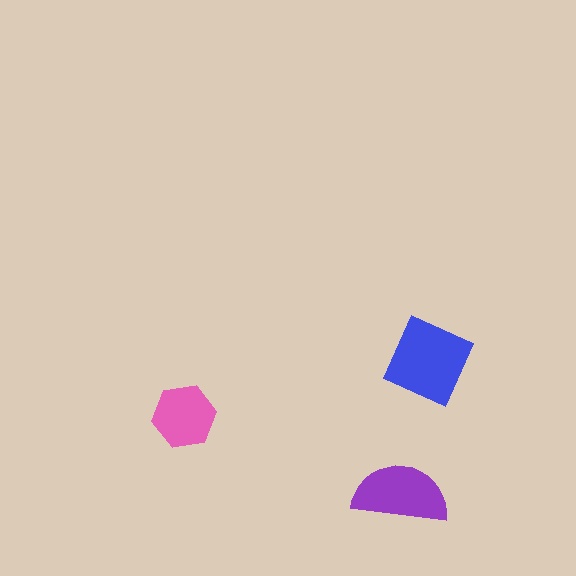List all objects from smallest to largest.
The pink hexagon, the purple semicircle, the blue diamond.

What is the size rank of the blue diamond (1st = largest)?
1st.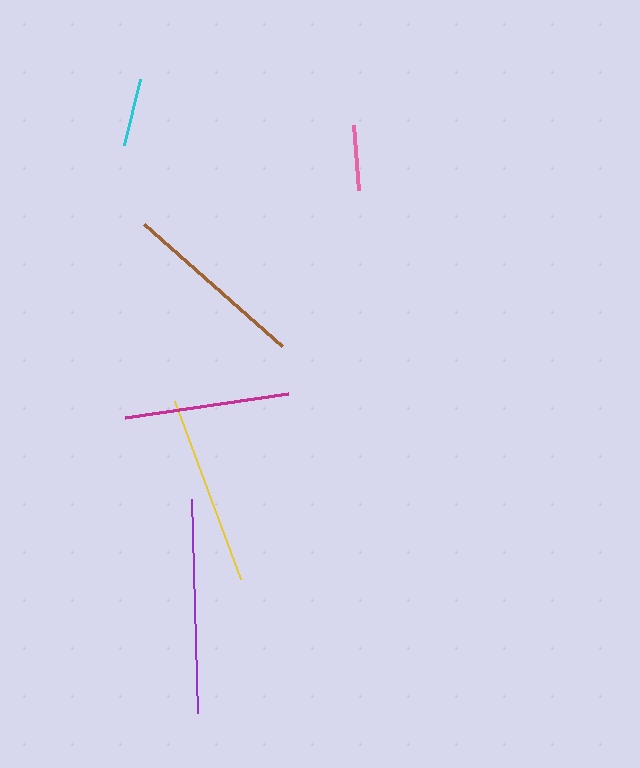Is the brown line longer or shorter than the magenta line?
The brown line is longer than the magenta line.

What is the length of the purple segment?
The purple segment is approximately 214 pixels long.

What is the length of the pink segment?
The pink segment is approximately 65 pixels long.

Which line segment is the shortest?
The pink line is the shortest at approximately 65 pixels.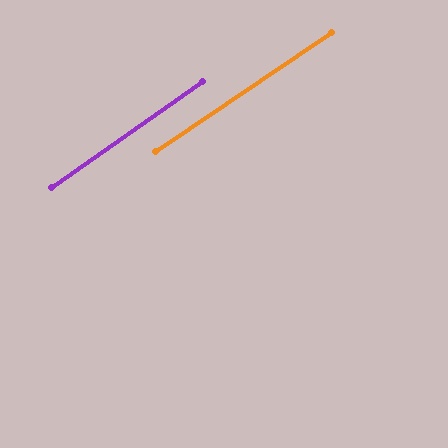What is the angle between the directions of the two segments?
Approximately 1 degree.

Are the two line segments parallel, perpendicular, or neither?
Parallel — their directions differ by only 0.9°.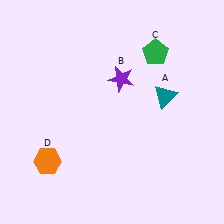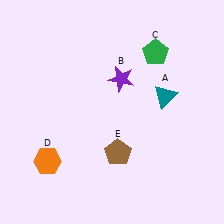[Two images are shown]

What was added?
A brown pentagon (E) was added in Image 2.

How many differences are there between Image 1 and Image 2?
There is 1 difference between the two images.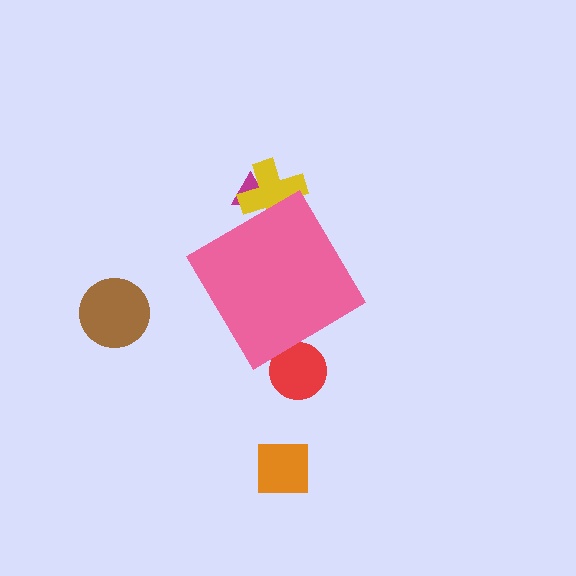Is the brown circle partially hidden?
No, the brown circle is fully visible.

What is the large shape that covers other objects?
A pink diamond.